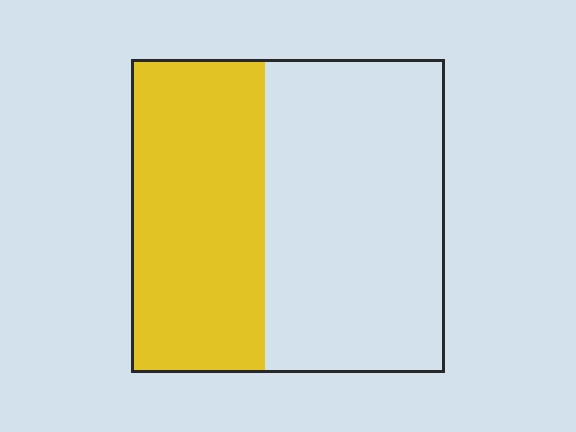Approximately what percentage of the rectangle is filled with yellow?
Approximately 45%.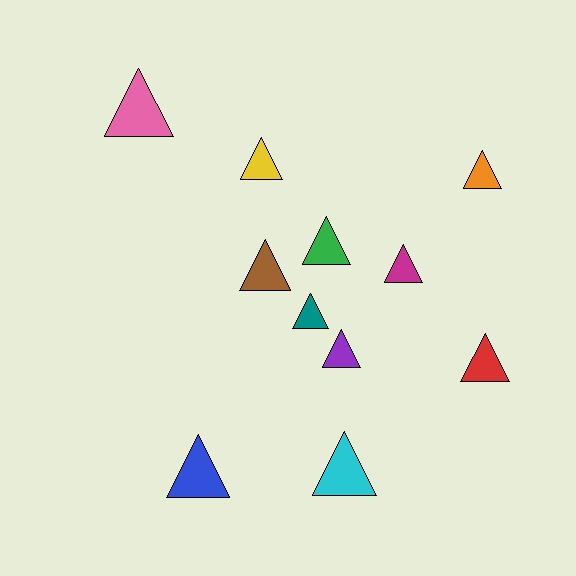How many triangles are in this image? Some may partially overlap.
There are 11 triangles.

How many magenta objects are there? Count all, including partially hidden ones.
There is 1 magenta object.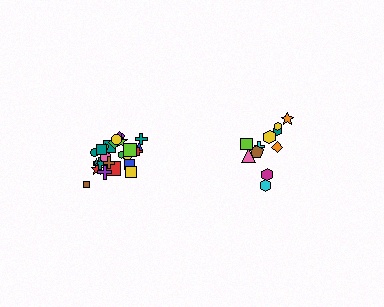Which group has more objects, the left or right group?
The left group.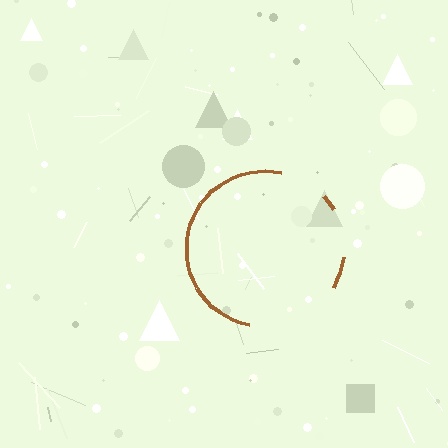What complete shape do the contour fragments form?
The contour fragments form a circle.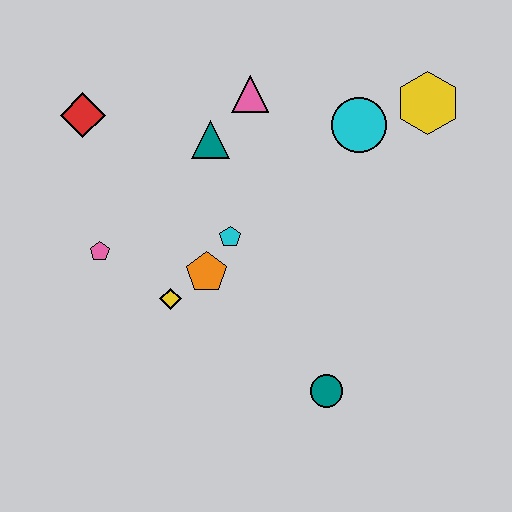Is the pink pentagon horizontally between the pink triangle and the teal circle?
No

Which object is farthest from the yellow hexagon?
The pink pentagon is farthest from the yellow hexagon.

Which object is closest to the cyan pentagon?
The orange pentagon is closest to the cyan pentagon.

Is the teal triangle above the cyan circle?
No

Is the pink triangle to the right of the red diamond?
Yes